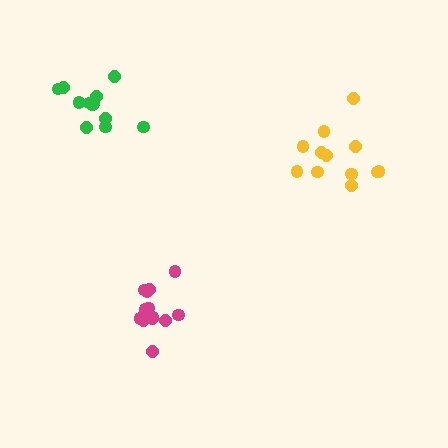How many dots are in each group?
Group 1: 12 dots, Group 2: 13 dots, Group 3: 12 dots (37 total).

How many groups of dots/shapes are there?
There are 3 groups.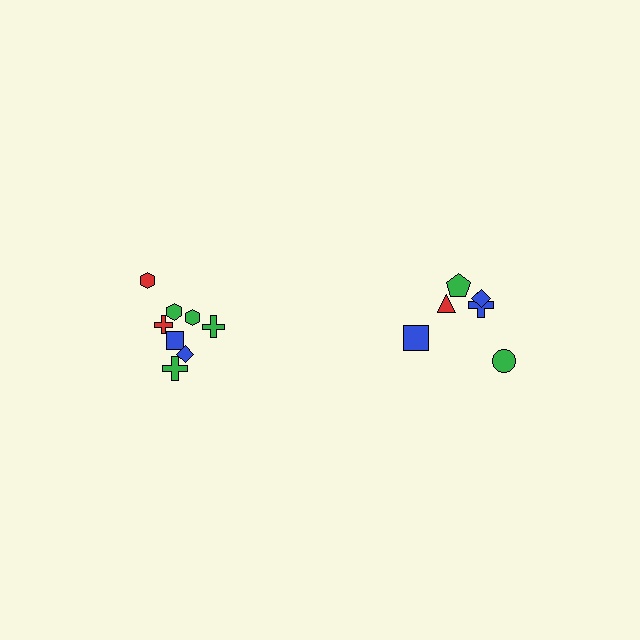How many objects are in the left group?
There are 8 objects.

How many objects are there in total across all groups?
There are 14 objects.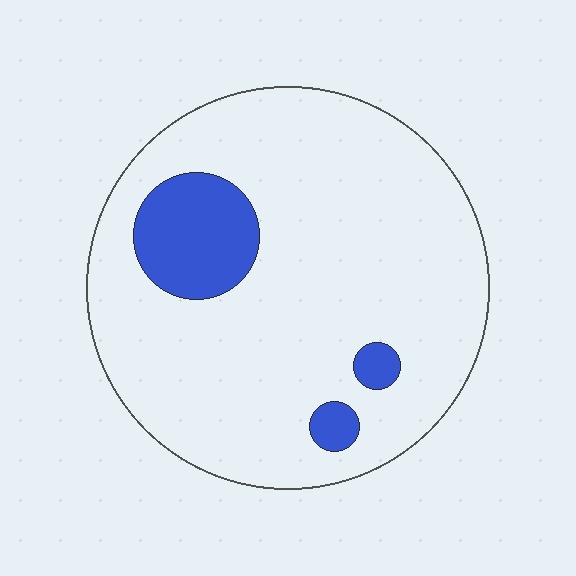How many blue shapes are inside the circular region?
3.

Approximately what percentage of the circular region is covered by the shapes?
Approximately 15%.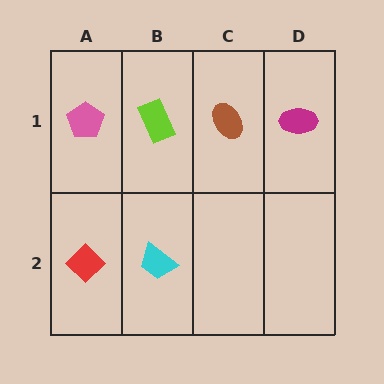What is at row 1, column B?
A lime rectangle.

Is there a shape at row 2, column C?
No, that cell is empty.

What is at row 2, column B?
A cyan trapezoid.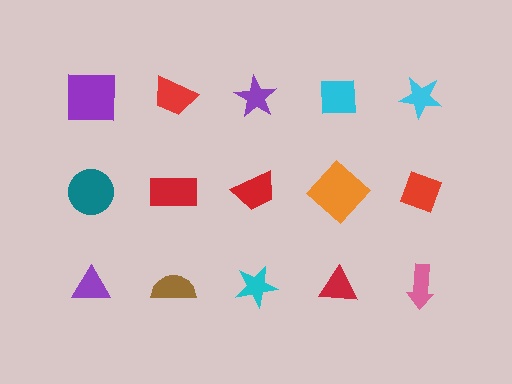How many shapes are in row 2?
5 shapes.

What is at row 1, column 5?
A cyan star.